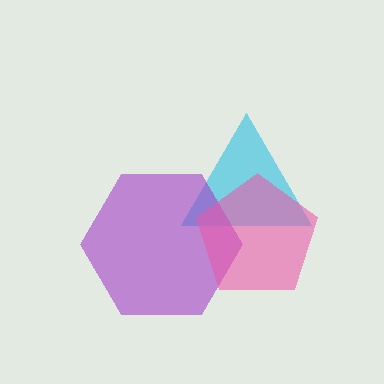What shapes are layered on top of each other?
The layered shapes are: a cyan triangle, a purple hexagon, a pink pentagon.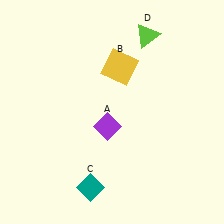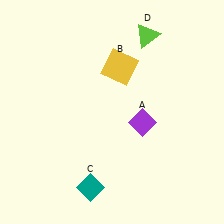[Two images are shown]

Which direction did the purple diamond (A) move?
The purple diamond (A) moved right.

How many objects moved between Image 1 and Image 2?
1 object moved between the two images.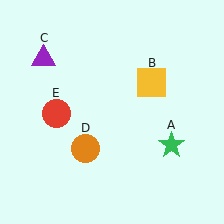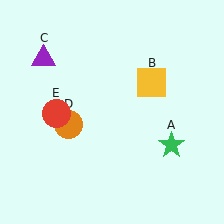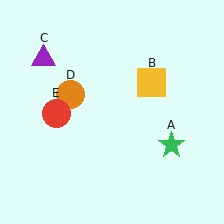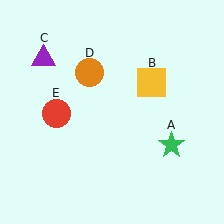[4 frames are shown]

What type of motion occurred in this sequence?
The orange circle (object D) rotated clockwise around the center of the scene.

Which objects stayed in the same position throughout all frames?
Green star (object A) and yellow square (object B) and purple triangle (object C) and red circle (object E) remained stationary.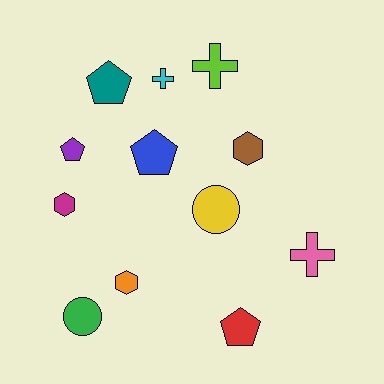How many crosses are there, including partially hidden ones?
There are 3 crosses.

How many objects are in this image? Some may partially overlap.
There are 12 objects.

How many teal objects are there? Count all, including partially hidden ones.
There is 1 teal object.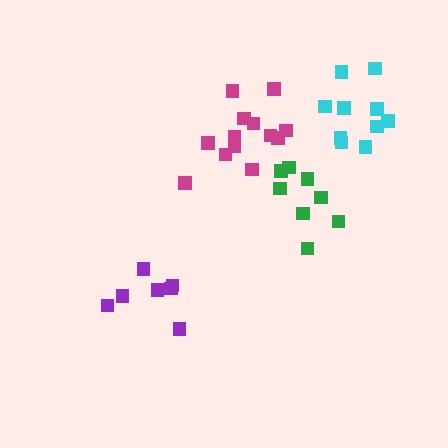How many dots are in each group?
Group 1: 13 dots, Group 2: 7 dots, Group 3: 8 dots, Group 4: 10 dots (38 total).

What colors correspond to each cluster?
The clusters are colored: magenta, purple, green, cyan.